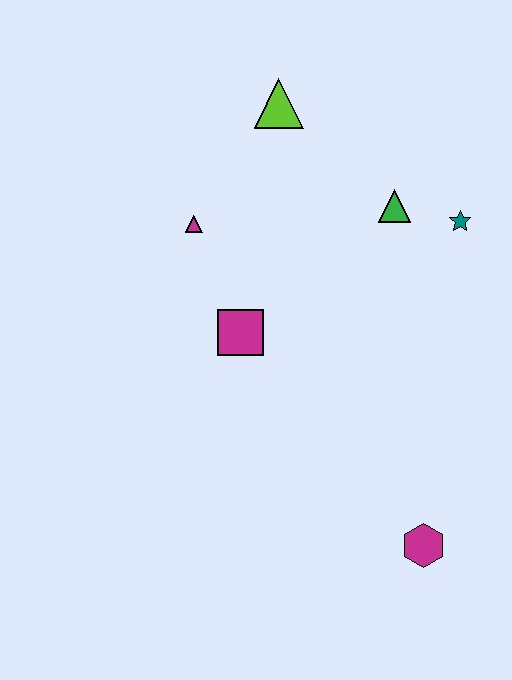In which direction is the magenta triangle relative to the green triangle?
The magenta triangle is to the left of the green triangle.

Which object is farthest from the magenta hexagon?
The lime triangle is farthest from the magenta hexagon.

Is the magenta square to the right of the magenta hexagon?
No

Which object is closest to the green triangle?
The teal star is closest to the green triangle.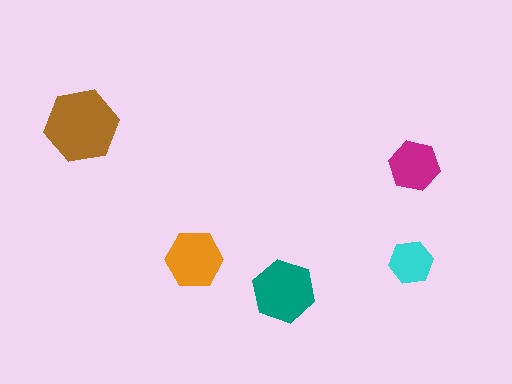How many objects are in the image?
There are 5 objects in the image.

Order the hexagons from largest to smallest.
the brown one, the teal one, the orange one, the magenta one, the cyan one.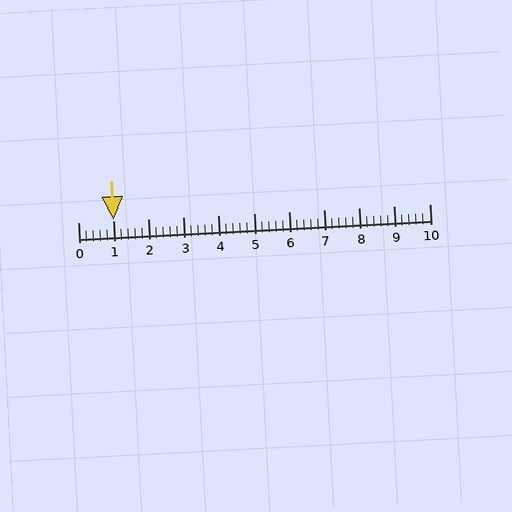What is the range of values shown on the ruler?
The ruler shows values from 0 to 10.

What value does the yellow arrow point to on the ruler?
The yellow arrow points to approximately 1.0.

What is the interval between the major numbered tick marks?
The major tick marks are spaced 1 units apart.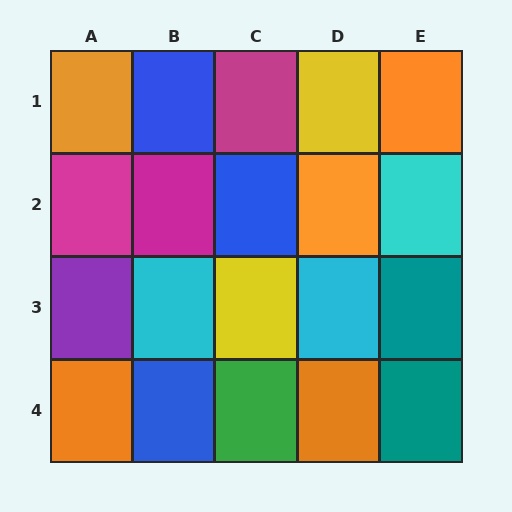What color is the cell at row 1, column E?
Orange.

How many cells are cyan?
3 cells are cyan.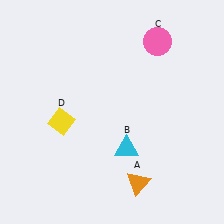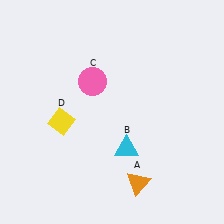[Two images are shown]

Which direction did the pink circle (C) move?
The pink circle (C) moved left.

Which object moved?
The pink circle (C) moved left.